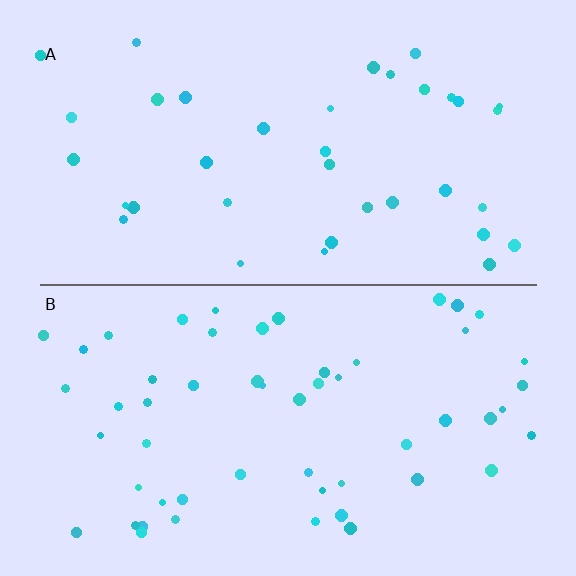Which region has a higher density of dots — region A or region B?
B (the bottom).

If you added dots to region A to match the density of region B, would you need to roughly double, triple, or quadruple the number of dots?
Approximately double.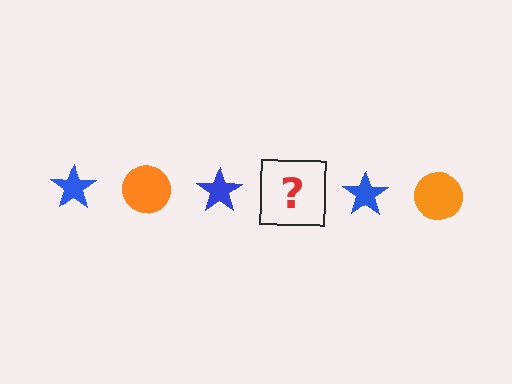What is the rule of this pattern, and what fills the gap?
The rule is that the pattern alternates between blue star and orange circle. The gap should be filled with an orange circle.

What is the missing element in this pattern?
The missing element is an orange circle.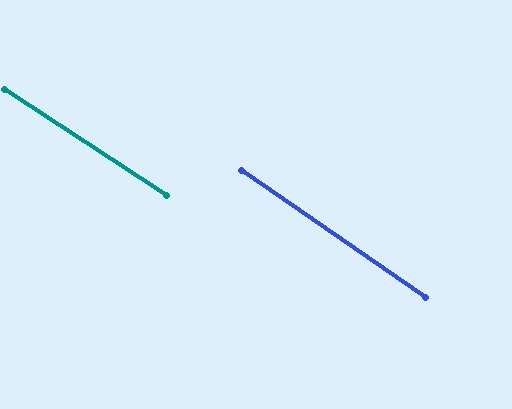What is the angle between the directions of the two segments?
Approximately 1 degree.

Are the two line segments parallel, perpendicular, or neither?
Parallel — their directions differ by only 1.3°.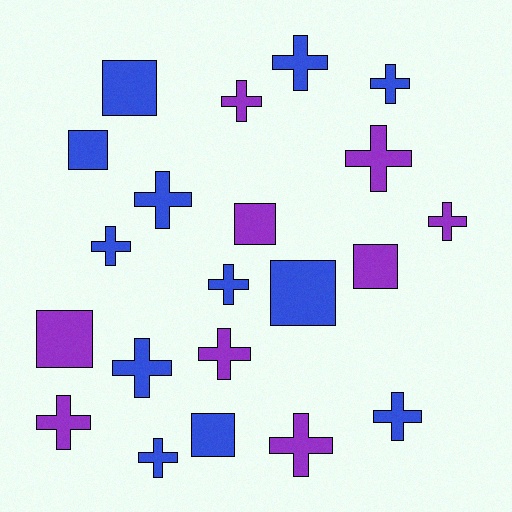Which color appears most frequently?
Blue, with 12 objects.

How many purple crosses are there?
There are 6 purple crosses.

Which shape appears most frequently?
Cross, with 14 objects.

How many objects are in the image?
There are 21 objects.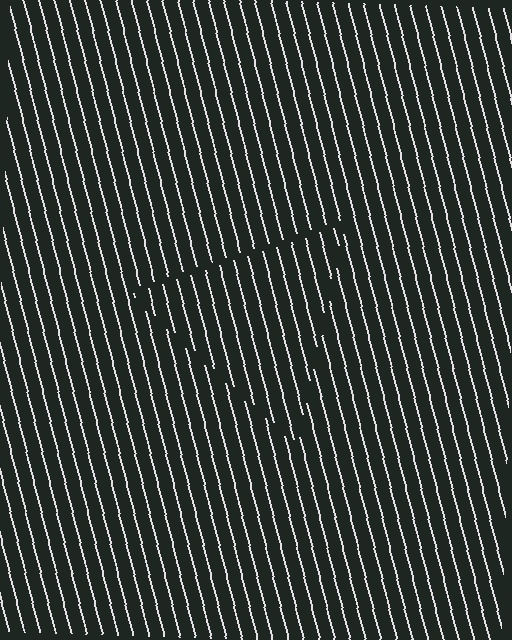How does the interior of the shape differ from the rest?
The interior of the shape contains the same grating, shifted by half a period — the contour is defined by the phase discontinuity where line-ends from the inner and outer gratings abut.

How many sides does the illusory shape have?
3 sides — the line-ends trace a triangle.